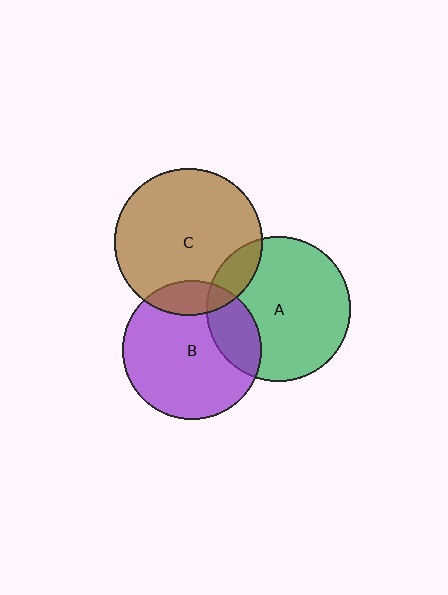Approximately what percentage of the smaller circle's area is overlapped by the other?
Approximately 15%.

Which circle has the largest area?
Circle C (brown).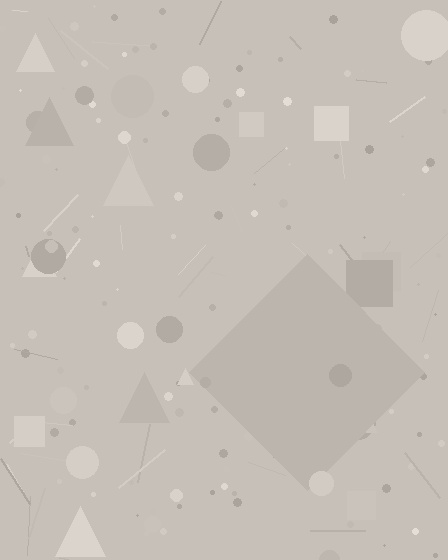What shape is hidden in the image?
A diamond is hidden in the image.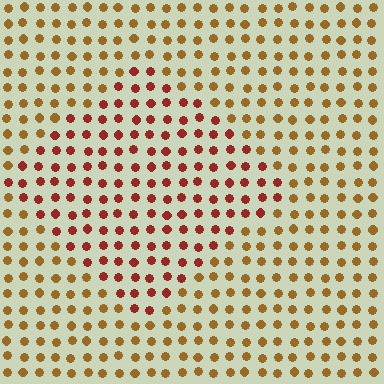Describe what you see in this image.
The image is filled with small brown elements in a uniform arrangement. A diamond-shaped region is visible where the elements are tinted to a slightly different hue, forming a subtle color boundary.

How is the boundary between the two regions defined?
The boundary is defined purely by a slight shift in hue (about 35 degrees). Spacing, size, and orientation are identical on both sides.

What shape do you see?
I see a diamond.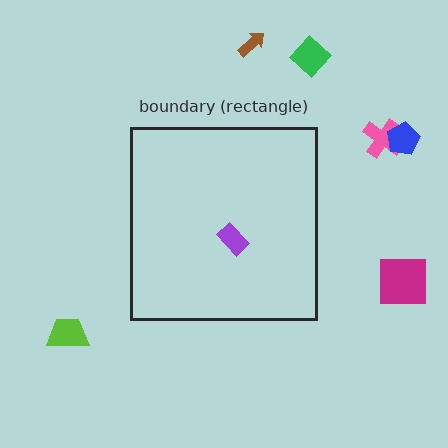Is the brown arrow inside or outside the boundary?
Outside.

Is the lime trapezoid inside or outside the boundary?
Outside.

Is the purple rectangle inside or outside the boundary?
Inside.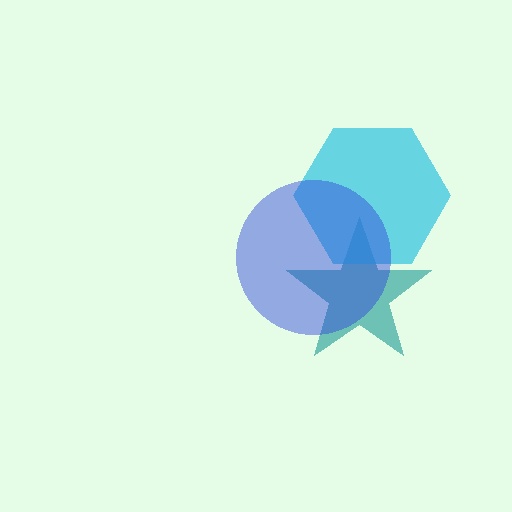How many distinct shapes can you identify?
There are 3 distinct shapes: a teal star, a cyan hexagon, a blue circle.